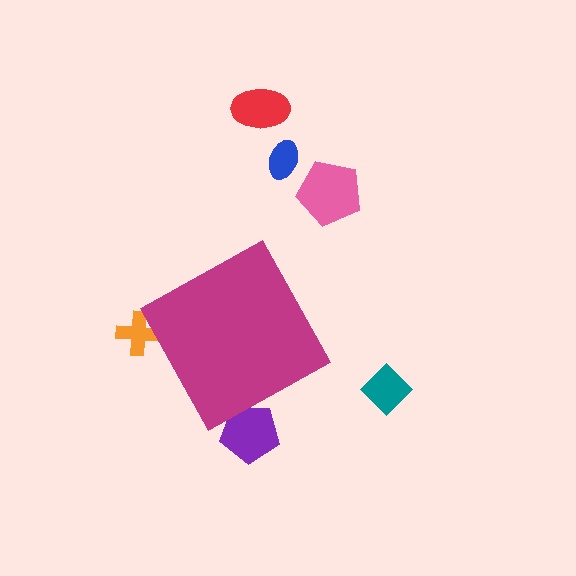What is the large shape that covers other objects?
A magenta diamond.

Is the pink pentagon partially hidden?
No, the pink pentagon is fully visible.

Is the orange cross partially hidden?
Yes, the orange cross is partially hidden behind the magenta diamond.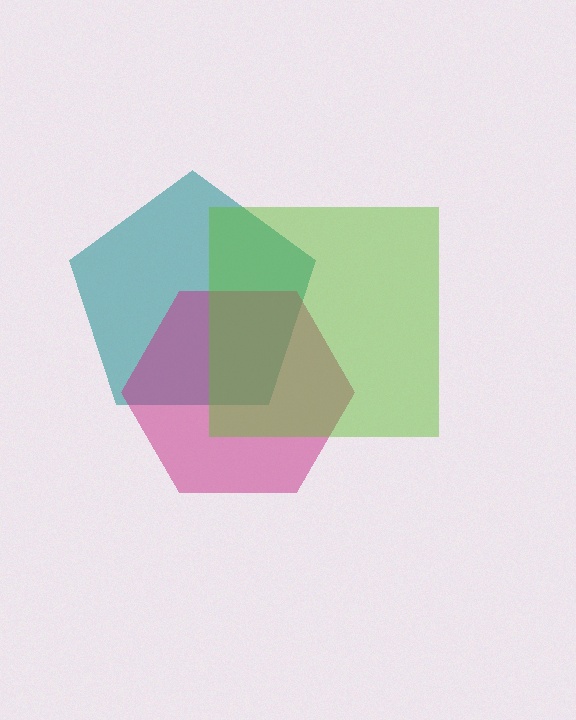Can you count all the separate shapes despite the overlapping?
Yes, there are 3 separate shapes.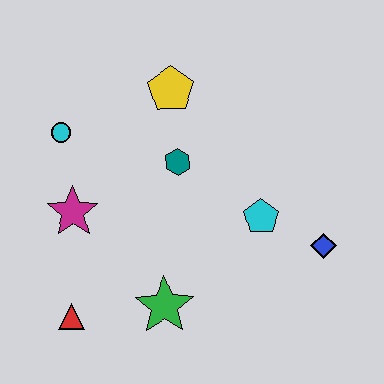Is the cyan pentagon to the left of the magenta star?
No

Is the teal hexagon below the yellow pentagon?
Yes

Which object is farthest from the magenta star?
The blue diamond is farthest from the magenta star.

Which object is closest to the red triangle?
The green star is closest to the red triangle.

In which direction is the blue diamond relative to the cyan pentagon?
The blue diamond is to the right of the cyan pentagon.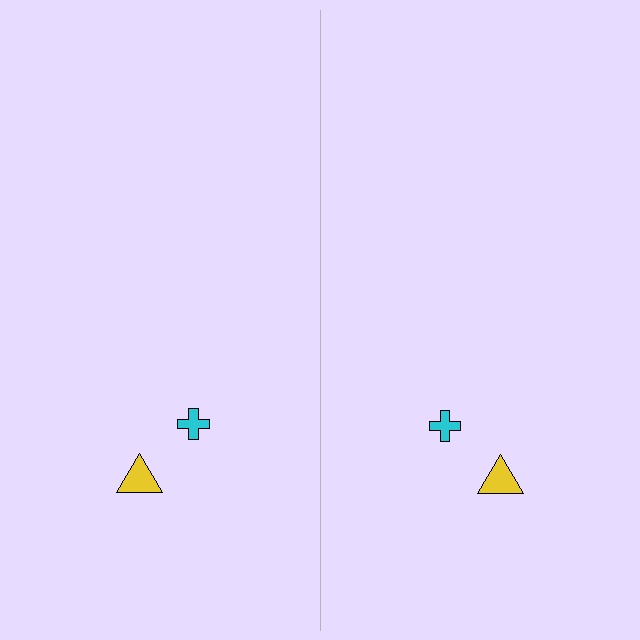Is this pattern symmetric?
Yes, this pattern has bilateral (reflection) symmetry.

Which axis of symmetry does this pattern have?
The pattern has a vertical axis of symmetry running through the center of the image.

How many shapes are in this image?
There are 4 shapes in this image.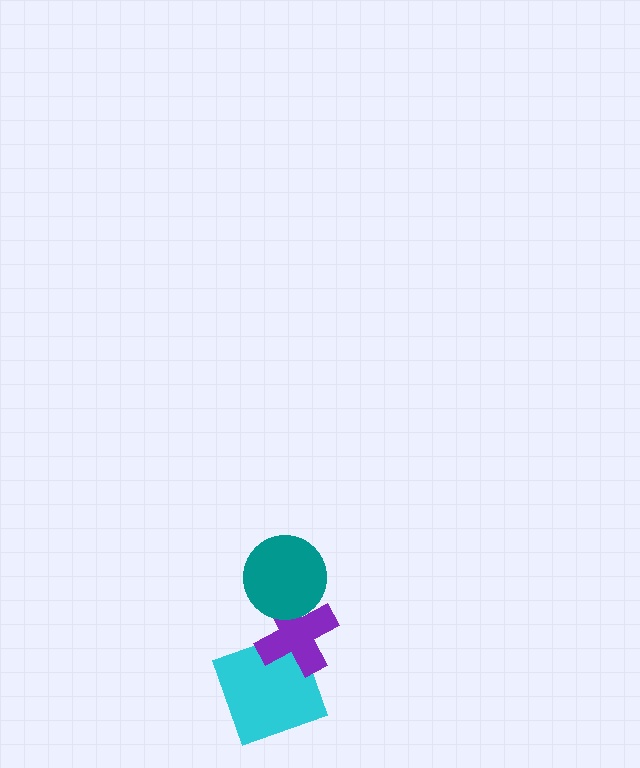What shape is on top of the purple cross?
The teal circle is on top of the purple cross.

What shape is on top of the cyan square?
The purple cross is on top of the cyan square.